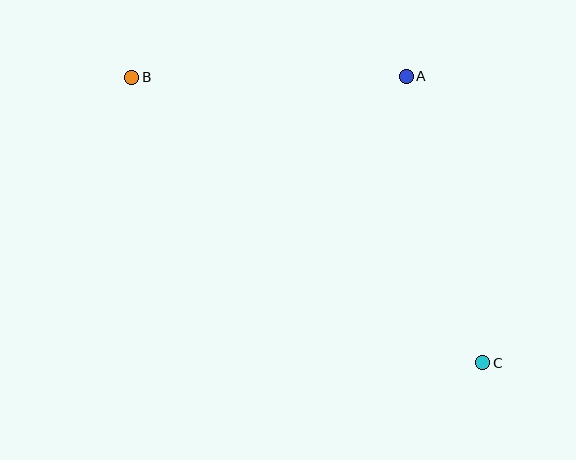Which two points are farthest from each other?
Points B and C are farthest from each other.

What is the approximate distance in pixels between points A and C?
The distance between A and C is approximately 297 pixels.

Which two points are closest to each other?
Points A and B are closest to each other.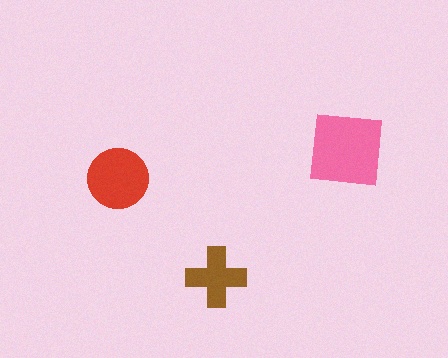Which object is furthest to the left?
The red circle is leftmost.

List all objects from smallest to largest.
The brown cross, the red circle, the pink square.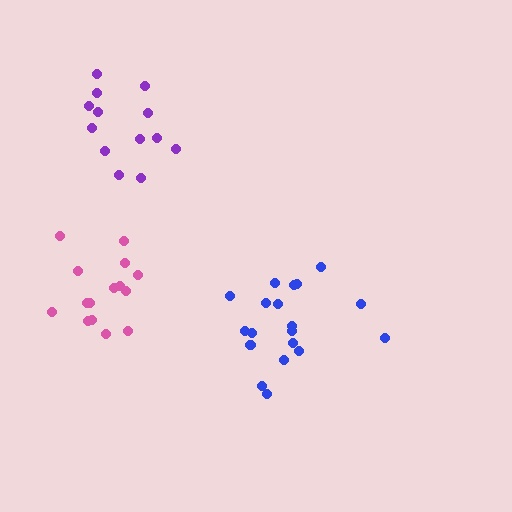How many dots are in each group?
Group 1: 19 dots, Group 2: 15 dots, Group 3: 13 dots (47 total).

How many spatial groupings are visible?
There are 3 spatial groupings.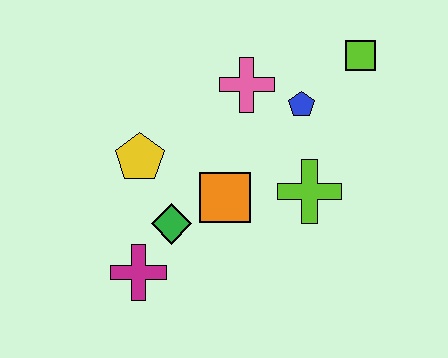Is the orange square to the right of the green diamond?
Yes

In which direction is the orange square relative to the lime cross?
The orange square is to the left of the lime cross.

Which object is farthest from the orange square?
The lime square is farthest from the orange square.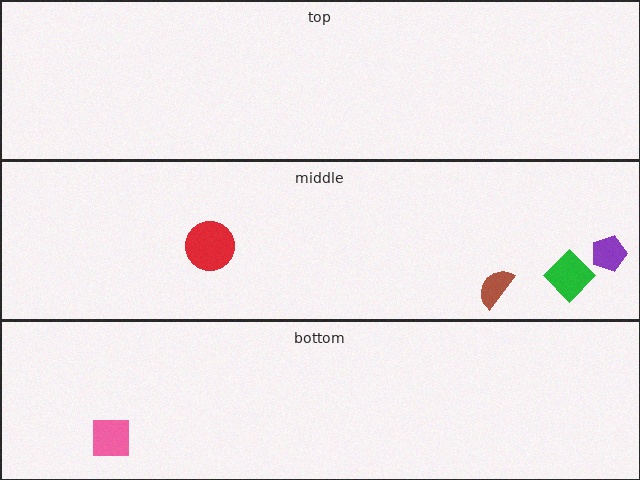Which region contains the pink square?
The bottom region.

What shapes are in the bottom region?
The pink square.